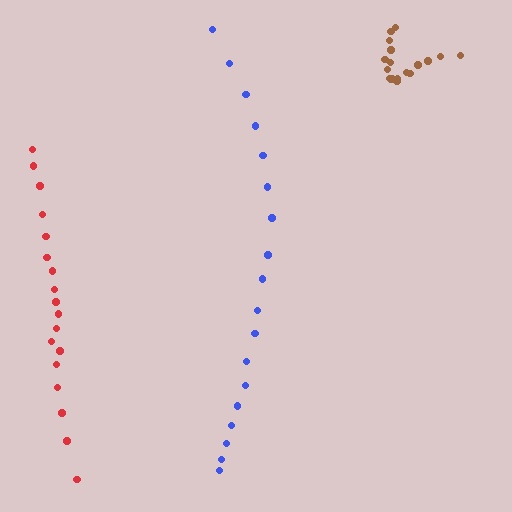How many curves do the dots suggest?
There are 3 distinct paths.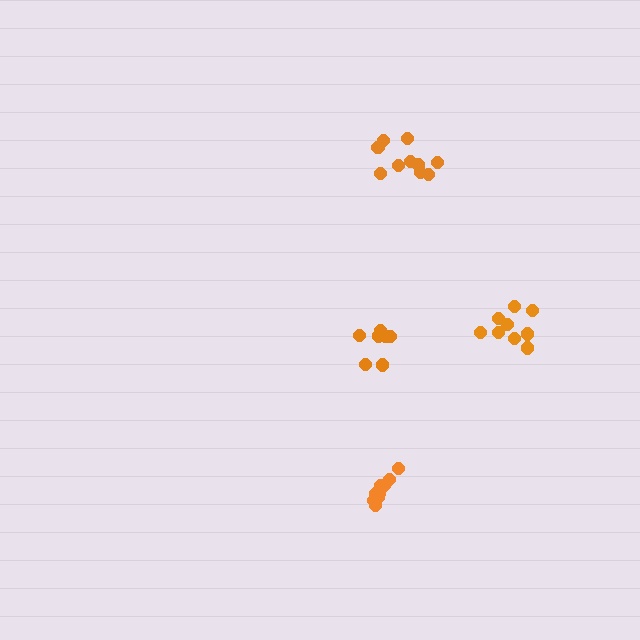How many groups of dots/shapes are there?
There are 4 groups.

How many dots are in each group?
Group 1: 10 dots, Group 2: 7 dots, Group 3: 9 dots, Group 4: 9 dots (35 total).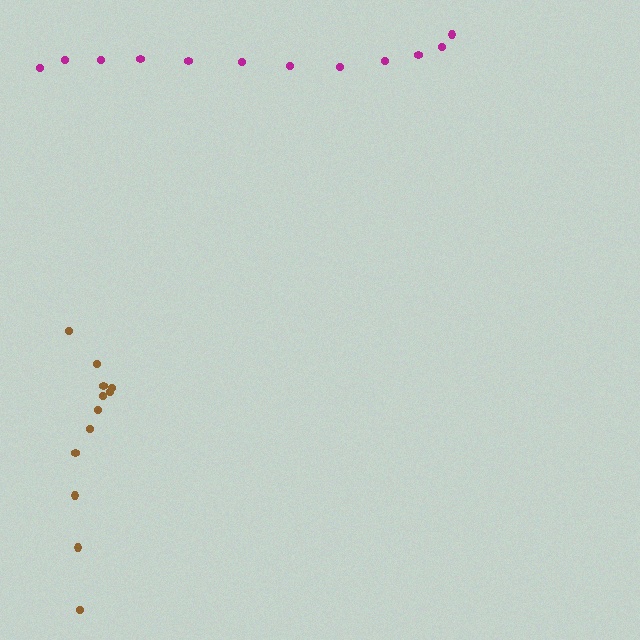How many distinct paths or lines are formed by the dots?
There are 2 distinct paths.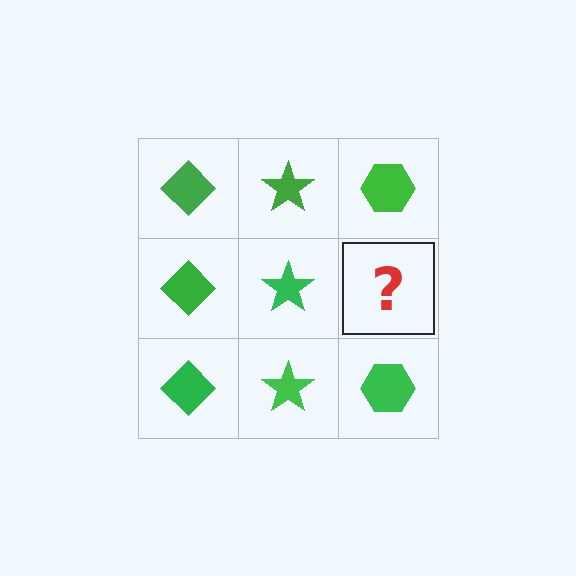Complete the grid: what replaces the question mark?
The question mark should be replaced with a green hexagon.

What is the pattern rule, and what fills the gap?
The rule is that each column has a consistent shape. The gap should be filled with a green hexagon.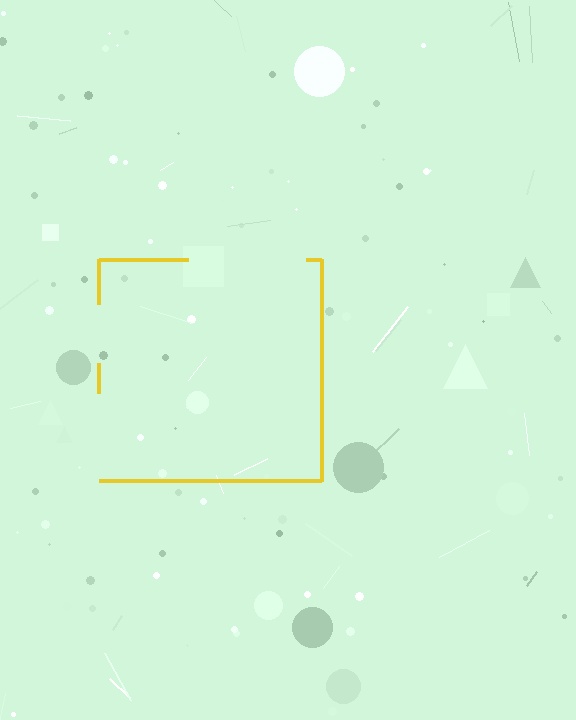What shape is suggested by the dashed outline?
The dashed outline suggests a square.